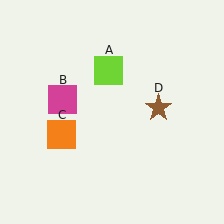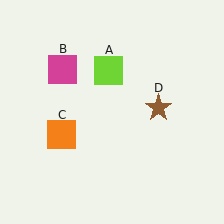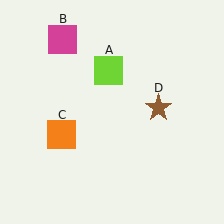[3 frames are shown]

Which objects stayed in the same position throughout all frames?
Lime square (object A) and orange square (object C) and brown star (object D) remained stationary.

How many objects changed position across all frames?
1 object changed position: magenta square (object B).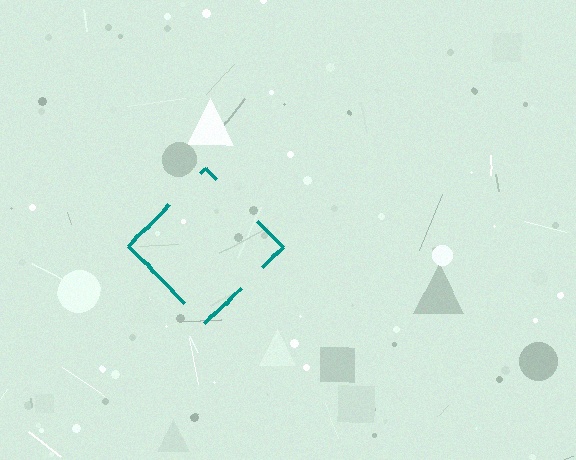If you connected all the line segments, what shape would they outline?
They would outline a diamond.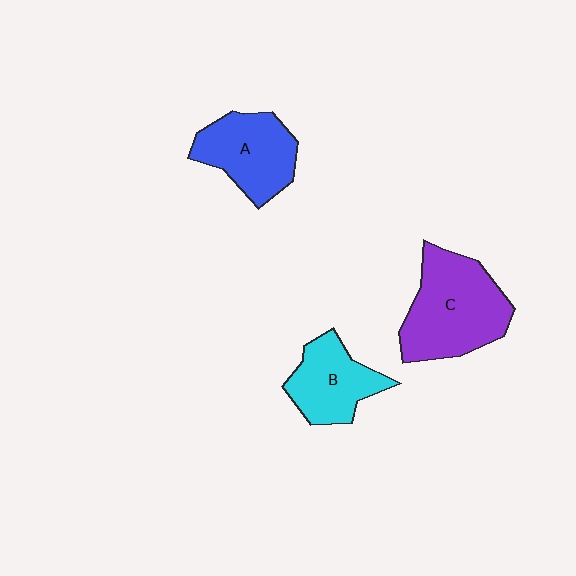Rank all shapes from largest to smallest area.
From largest to smallest: C (purple), A (blue), B (cyan).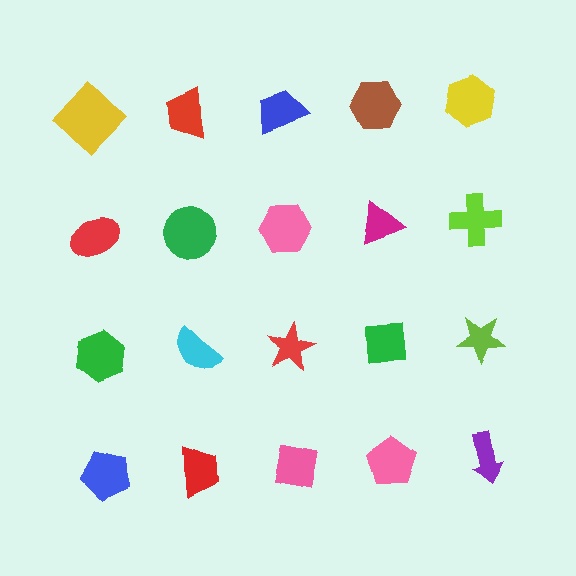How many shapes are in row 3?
5 shapes.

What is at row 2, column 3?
A pink hexagon.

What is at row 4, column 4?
A pink pentagon.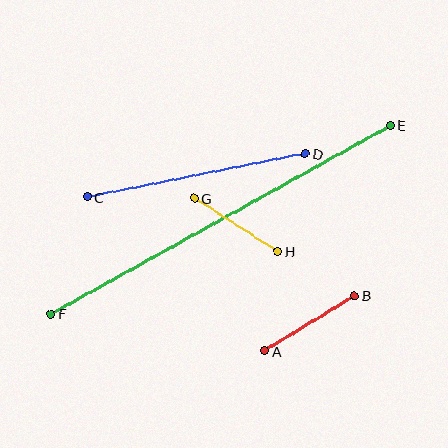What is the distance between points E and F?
The distance is approximately 388 pixels.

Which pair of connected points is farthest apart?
Points E and F are farthest apart.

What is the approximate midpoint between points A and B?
The midpoint is at approximately (309, 324) pixels.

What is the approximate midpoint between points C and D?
The midpoint is at approximately (196, 175) pixels.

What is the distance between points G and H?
The distance is approximately 99 pixels.